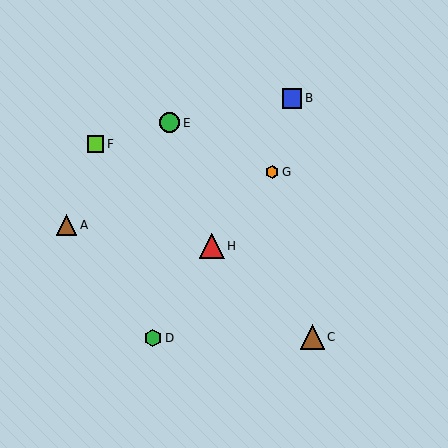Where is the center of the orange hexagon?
The center of the orange hexagon is at (272, 172).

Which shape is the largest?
The red triangle (labeled H) is the largest.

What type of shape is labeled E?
Shape E is a green circle.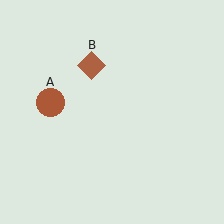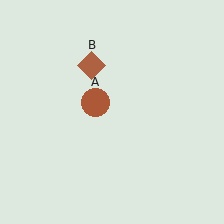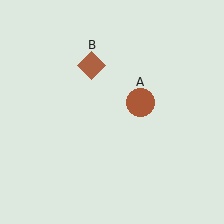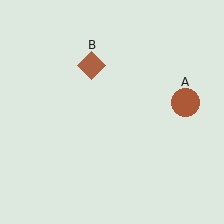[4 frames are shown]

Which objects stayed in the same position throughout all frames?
Brown diamond (object B) remained stationary.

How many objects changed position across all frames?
1 object changed position: brown circle (object A).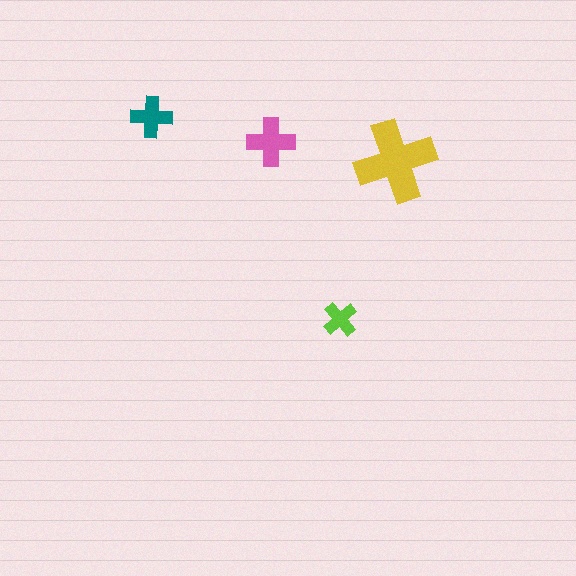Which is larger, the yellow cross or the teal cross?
The yellow one.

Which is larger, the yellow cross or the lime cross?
The yellow one.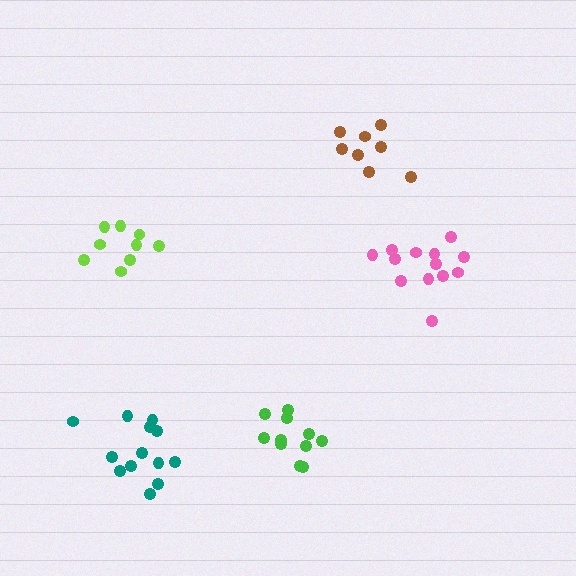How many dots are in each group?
Group 1: 8 dots, Group 2: 11 dots, Group 3: 13 dots, Group 4: 13 dots, Group 5: 9 dots (54 total).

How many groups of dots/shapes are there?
There are 5 groups.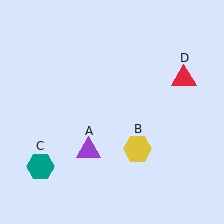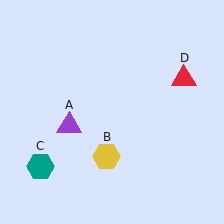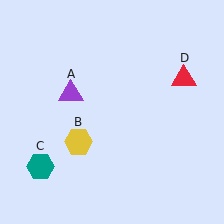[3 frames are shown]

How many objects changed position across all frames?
2 objects changed position: purple triangle (object A), yellow hexagon (object B).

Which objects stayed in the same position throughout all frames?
Teal hexagon (object C) and red triangle (object D) remained stationary.